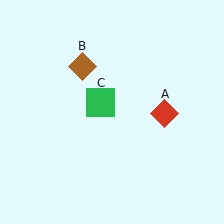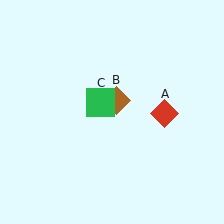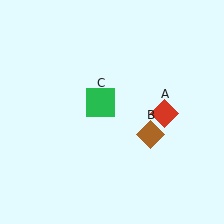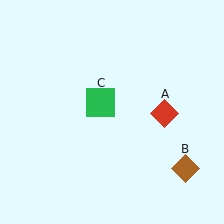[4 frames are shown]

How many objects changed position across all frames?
1 object changed position: brown diamond (object B).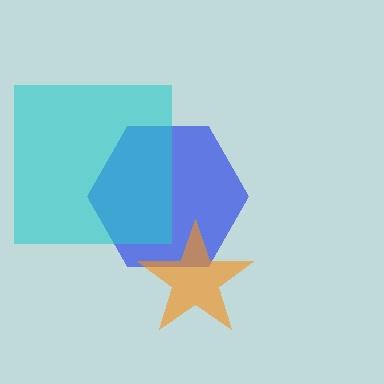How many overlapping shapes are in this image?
There are 3 overlapping shapes in the image.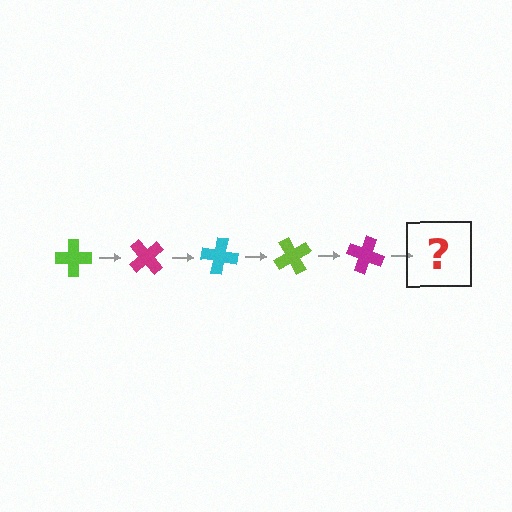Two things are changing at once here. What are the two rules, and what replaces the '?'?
The two rules are that it rotates 50 degrees each step and the color cycles through lime, magenta, and cyan. The '?' should be a cyan cross, rotated 250 degrees from the start.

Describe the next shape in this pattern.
It should be a cyan cross, rotated 250 degrees from the start.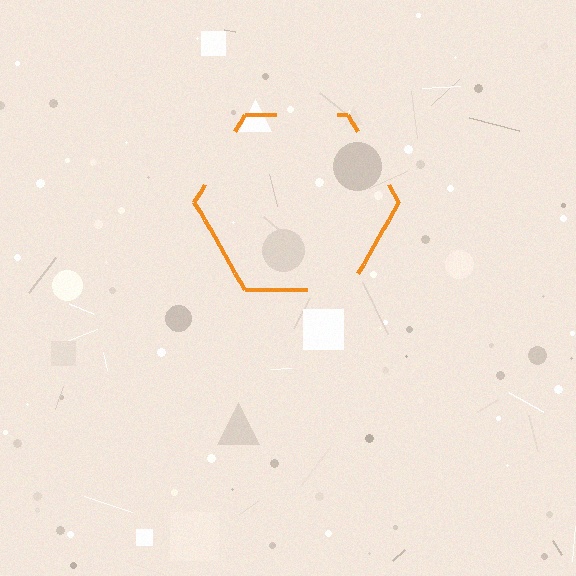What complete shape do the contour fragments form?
The contour fragments form a hexagon.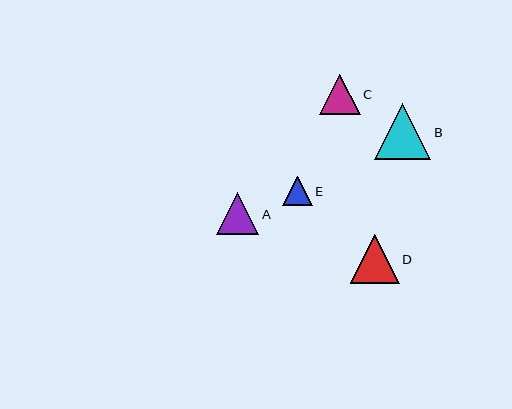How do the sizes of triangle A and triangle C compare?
Triangle A and triangle C are approximately the same size.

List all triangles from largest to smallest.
From largest to smallest: B, D, A, C, E.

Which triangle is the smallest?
Triangle E is the smallest with a size of approximately 29 pixels.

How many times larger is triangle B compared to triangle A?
Triangle B is approximately 1.3 times the size of triangle A.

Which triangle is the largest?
Triangle B is the largest with a size of approximately 56 pixels.